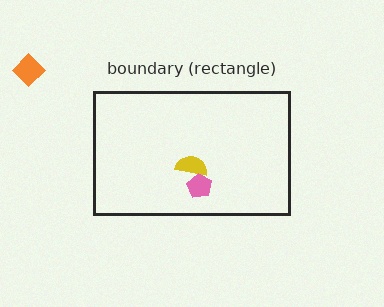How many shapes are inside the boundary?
2 inside, 1 outside.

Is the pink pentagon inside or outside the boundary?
Inside.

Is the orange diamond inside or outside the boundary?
Outside.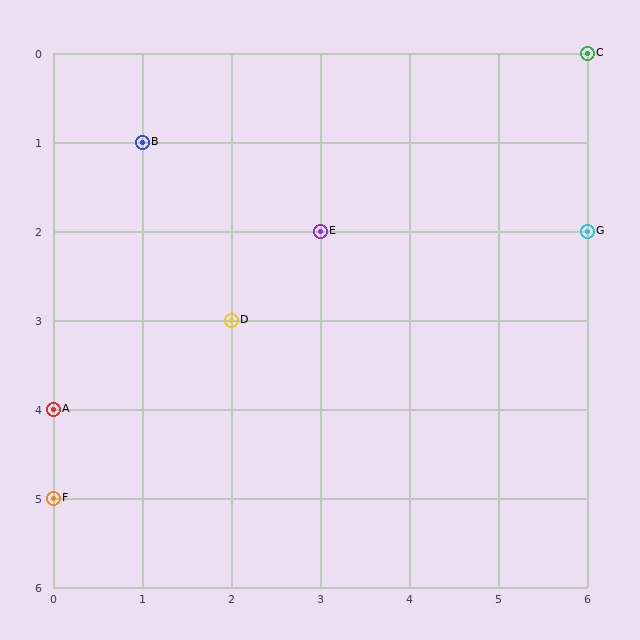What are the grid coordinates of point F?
Point F is at grid coordinates (0, 5).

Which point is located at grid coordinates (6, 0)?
Point C is at (6, 0).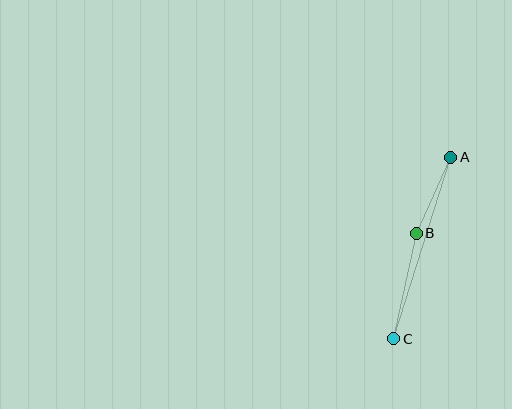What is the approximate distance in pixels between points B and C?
The distance between B and C is approximately 108 pixels.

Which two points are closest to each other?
Points A and B are closest to each other.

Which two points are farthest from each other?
Points A and C are farthest from each other.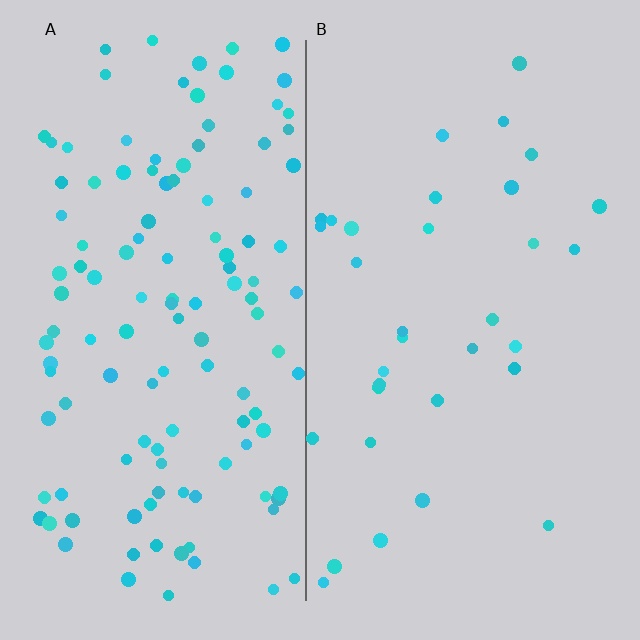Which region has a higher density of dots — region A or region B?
A (the left).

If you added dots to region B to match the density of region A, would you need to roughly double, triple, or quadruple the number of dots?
Approximately quadruple.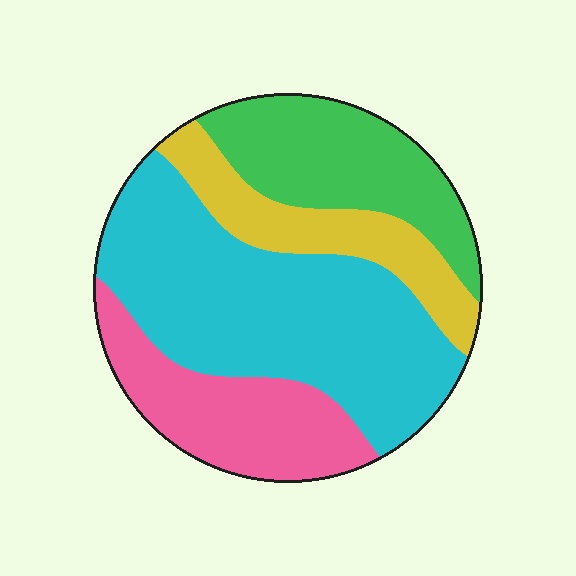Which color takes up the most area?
Cyan, at roughly 45%.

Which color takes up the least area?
Yellow, at roughly 15%.